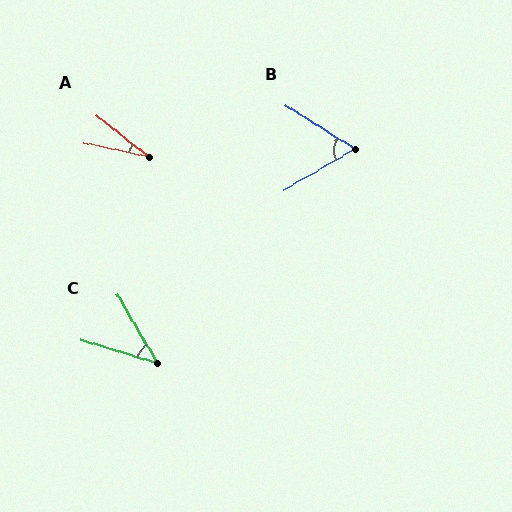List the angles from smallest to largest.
A (26°), C (43°), B (63°).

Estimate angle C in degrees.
Approximately 43 degrees.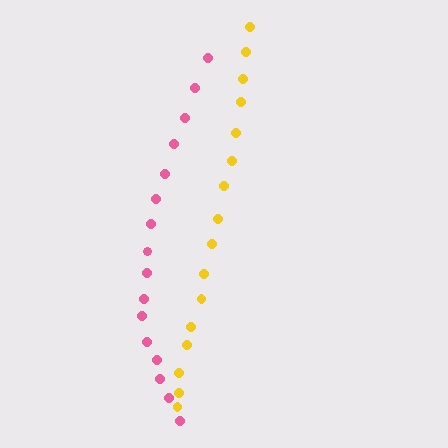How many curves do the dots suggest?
There are 2 distinct paths.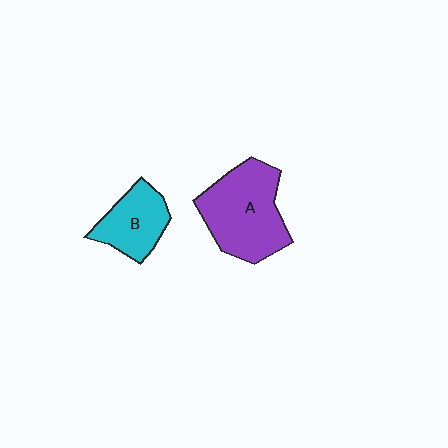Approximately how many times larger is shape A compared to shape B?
Approximately 1.7 times.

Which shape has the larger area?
Shape A (purple).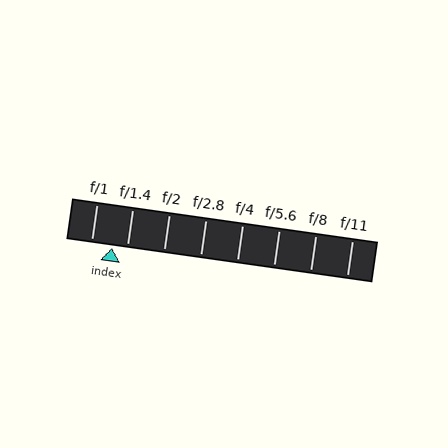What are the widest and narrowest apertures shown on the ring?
The widest aperture shown is f/1 and the narrowest is f/11.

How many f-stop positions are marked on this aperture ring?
There are 8 f-stop positions marked.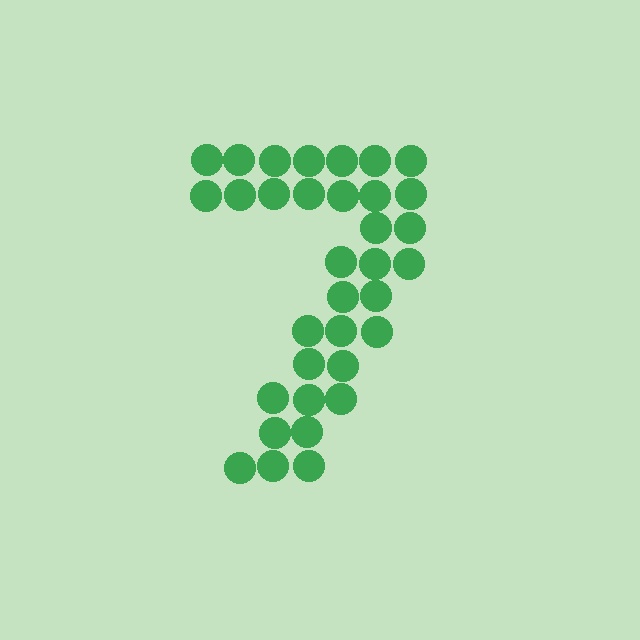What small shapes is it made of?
It is made of small circles.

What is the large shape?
The large shape is the digit 7.